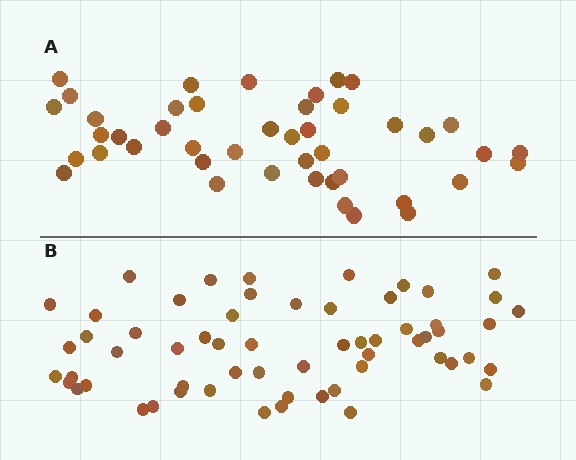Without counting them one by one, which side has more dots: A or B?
Region B (the bottom region) has more dots.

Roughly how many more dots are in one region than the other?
Region B has approximately 15 more dots than region A.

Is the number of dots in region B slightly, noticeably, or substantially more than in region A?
Region B has noticeably more, but not dramatically so. The ratio is roughly 1.4 to 1.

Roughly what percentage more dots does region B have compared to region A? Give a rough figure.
About 35% more.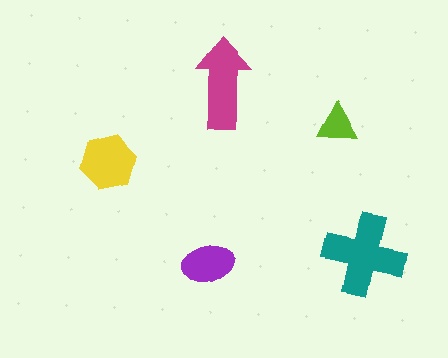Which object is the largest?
The teal cross.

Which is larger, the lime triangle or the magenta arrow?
The magenta arrow.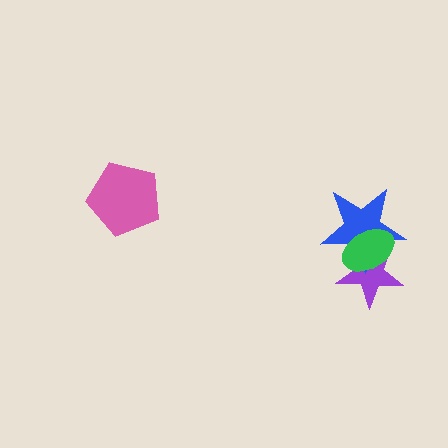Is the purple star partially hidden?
Yes, it is partially covered by another shape.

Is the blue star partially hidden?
Yes, it is partially covered by another shape.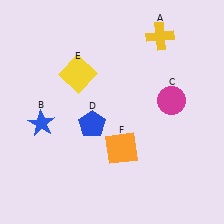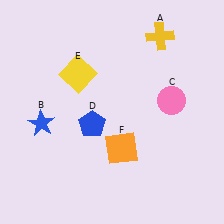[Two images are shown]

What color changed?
The circle (C) changed from magenta in Image 1 to pink in Image 2.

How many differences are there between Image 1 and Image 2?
There is 1 difference between the two images.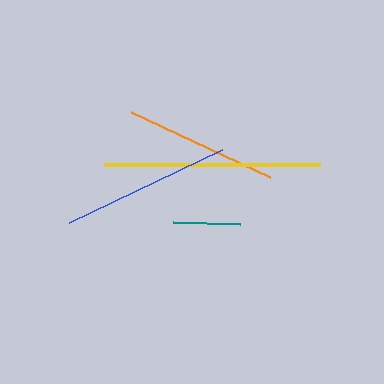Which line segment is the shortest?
The teal line is the shortest at approximately 68 pixels.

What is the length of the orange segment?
The orange segment is approximately 153 pixels long.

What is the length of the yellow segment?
The yellow segment is approximately 217 pixels long.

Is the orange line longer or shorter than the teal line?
The orange line is longer than the teal line.